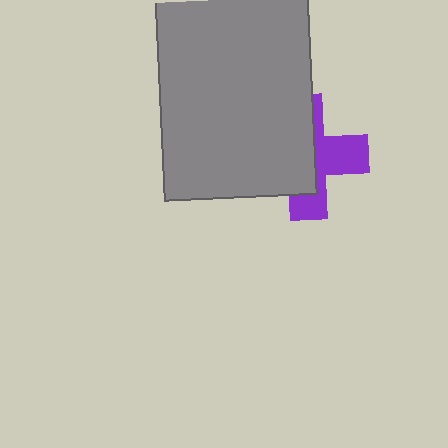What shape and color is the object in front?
The object in front is a gray rectangle.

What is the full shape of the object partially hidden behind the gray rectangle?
The partially hidden object is a purple cross.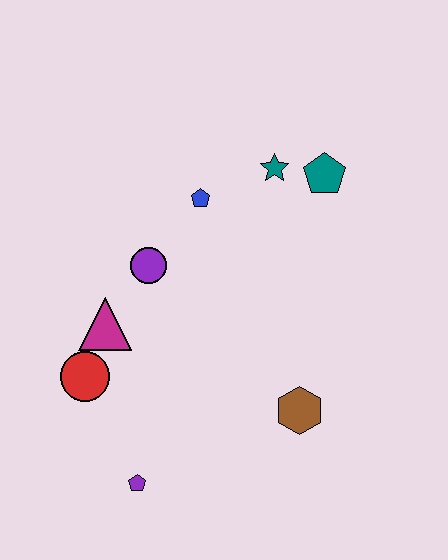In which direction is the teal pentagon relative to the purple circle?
The teal pentagon is to the right of the purple circle.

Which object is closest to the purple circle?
The magenta triangle is closest to the purple circle.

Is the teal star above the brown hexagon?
Yes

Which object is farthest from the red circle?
The teal pentagon is farthest from the red circle.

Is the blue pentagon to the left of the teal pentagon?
Yes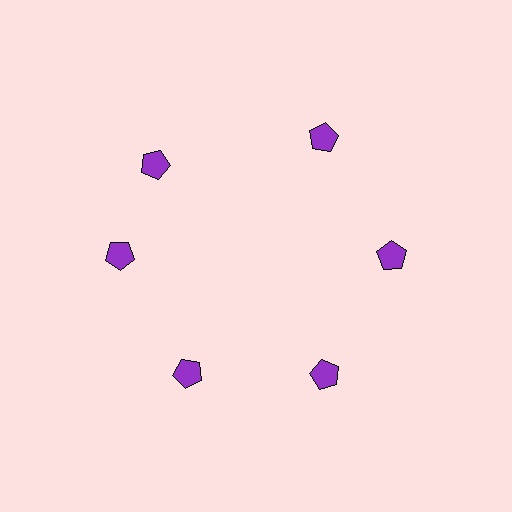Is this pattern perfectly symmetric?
No. The 6 purple pentagons are arranged in a ring, but one element near the 11 o'clock position is rotated out of alignment along the ring, breaking the 6-fold rotational symmetry.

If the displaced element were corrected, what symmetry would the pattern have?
It would have 6-fold rotational symmetry — the pattern would map onto itself every 60 degrees.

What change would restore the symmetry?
The symmetry would be restored by rotating it back into even spacing with its neighbors so that all 6 pentagons sit at equal angles and equal distance from the center.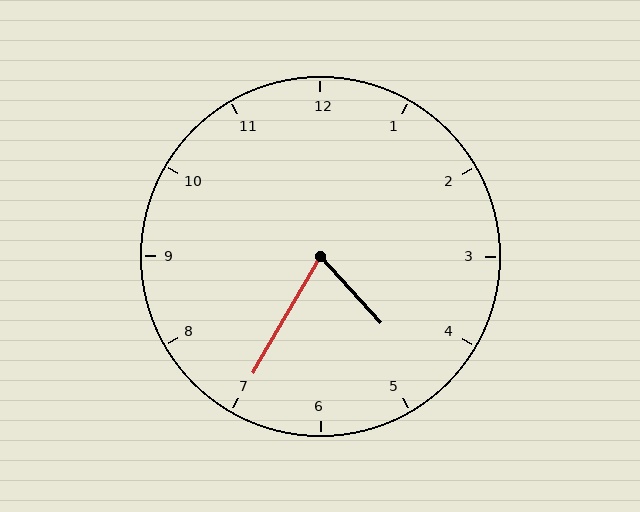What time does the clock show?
4:35.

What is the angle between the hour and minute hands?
Approximately 72 degrees.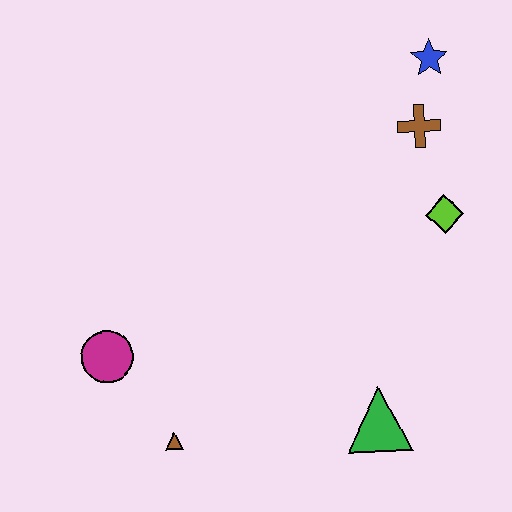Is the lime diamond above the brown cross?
No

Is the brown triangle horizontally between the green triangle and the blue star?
No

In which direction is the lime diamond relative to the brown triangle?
The lime diamond is to the right of the brown triangle.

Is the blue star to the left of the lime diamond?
Yes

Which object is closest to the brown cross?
The blue star is closest to the brown cross.